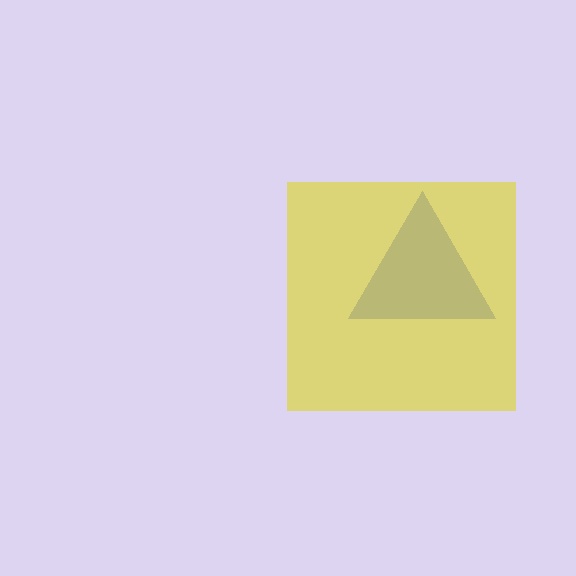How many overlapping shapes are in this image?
There are 2 overlapping shapes in the image.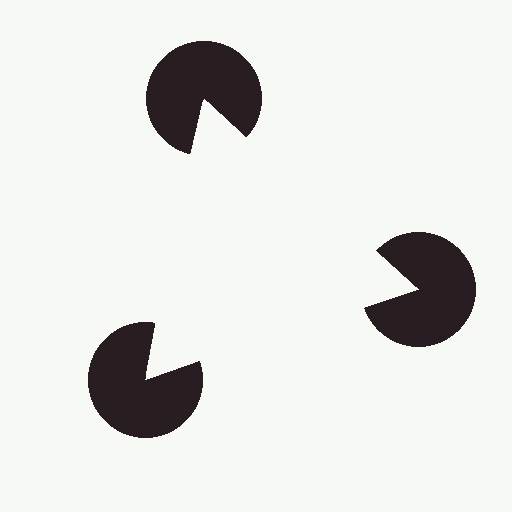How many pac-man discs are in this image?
There are 3 — one at each vertex of the illusory triangle.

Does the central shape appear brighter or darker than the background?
It typically appears slightly brighter than the background, even though no actual brightness change is drawn.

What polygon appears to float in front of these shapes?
An illusory triangle — its edges are inferred from the aligned wedge cuts in the pac-man discs, not physically drawn.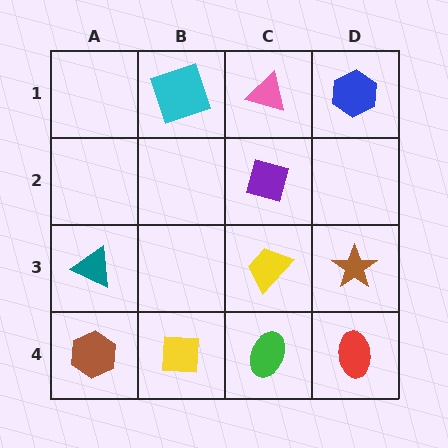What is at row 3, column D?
A brown star.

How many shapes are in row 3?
3 shapes.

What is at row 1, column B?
A cyan square.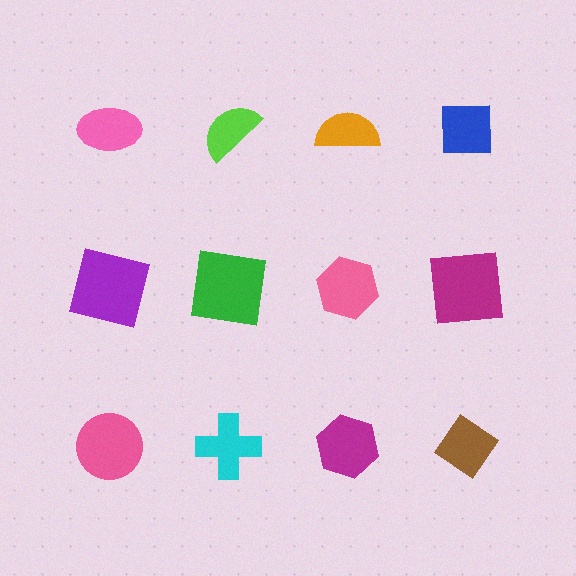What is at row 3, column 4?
A brown diamond.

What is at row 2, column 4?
A magenta square.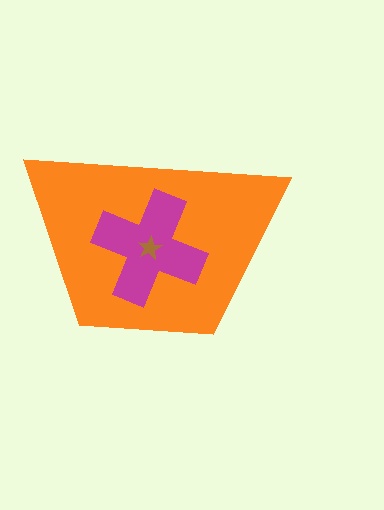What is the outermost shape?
The orange trapezoid.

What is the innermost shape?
The brown star.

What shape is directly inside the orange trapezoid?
The magenta cross.